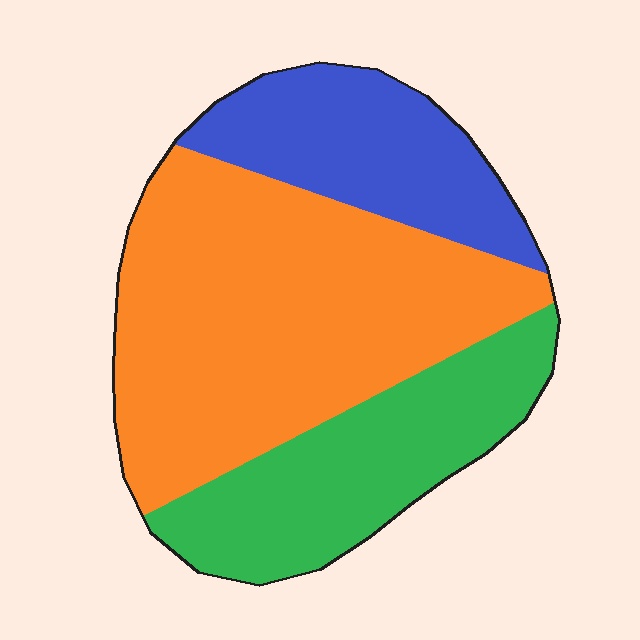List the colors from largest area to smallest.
From largest to smallest: orange, green, blue.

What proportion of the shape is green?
Green takes up between a sixth and a third of the shape.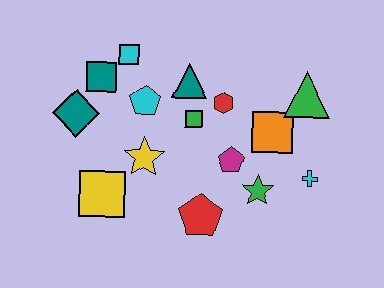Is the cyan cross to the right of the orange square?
Yes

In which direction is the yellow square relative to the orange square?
The yellow square is to the left of the orange square.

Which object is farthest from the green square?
The cyan cross is farthest from the green square.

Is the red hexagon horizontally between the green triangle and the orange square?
No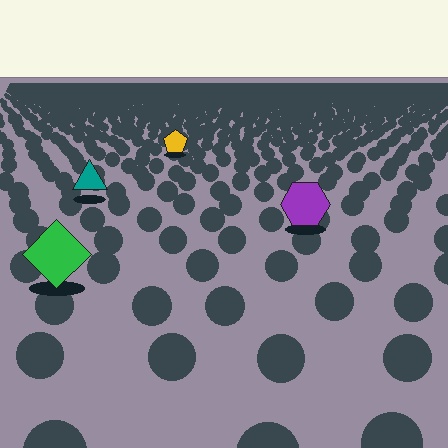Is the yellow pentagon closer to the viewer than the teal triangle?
No. The teal triangle is closer — you can tell from the texture gradient: the ground texture is coarser near it.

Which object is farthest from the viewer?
The yellow pentagon is farthest from the viewer. It appears smaller and the ground texture around it is denser.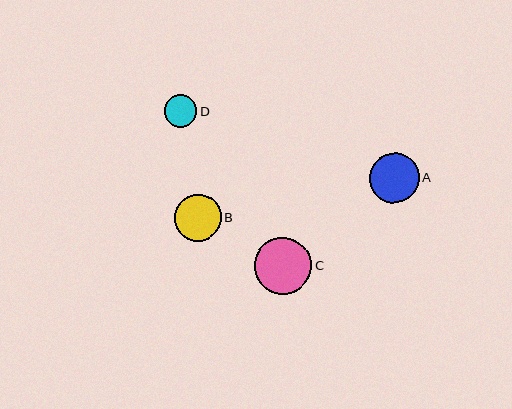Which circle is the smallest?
Circle D is the smallest with a size of approximately 33 pixels.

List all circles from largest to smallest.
From largest to smallest: C, A, B, D.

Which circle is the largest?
Circle C is the largest with a size of approximately 58 pixels.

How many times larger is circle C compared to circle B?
Circle C is approximately 1.2 times the size of circle B.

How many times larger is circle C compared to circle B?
Circle C is approximately 1.2 times the size of circle B.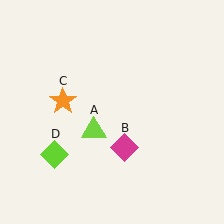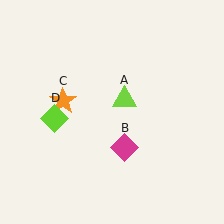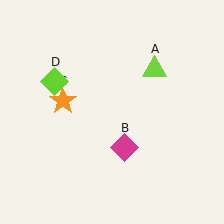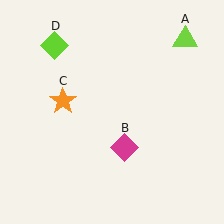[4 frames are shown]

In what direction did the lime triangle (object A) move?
The lime triangle (object A) moved up and to the right.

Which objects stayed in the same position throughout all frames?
Magenta diamond (object B) and orange star (object C) remained stationary.